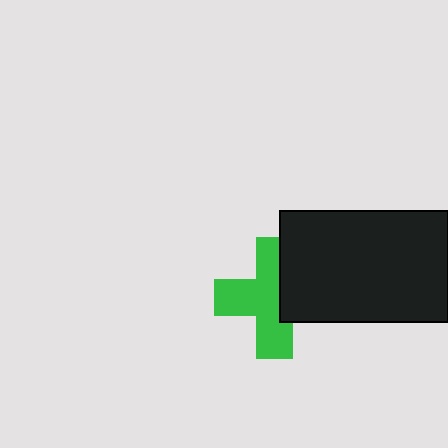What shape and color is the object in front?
The object in front is a black rectangle.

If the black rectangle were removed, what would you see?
You would see the complete green cross.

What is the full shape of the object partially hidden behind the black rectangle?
The partially hidden object is a green cross.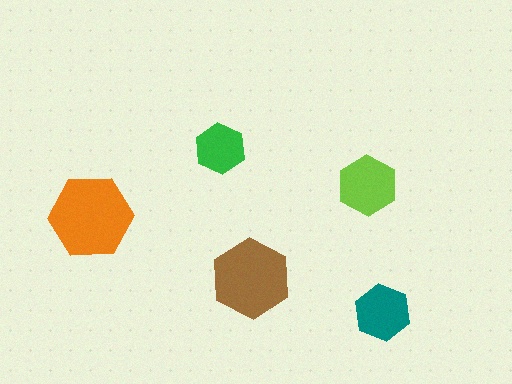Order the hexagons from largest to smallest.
the orange one, the brown one, the lime one, the teal one, the green one.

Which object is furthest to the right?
The teal hexagon is rightmost.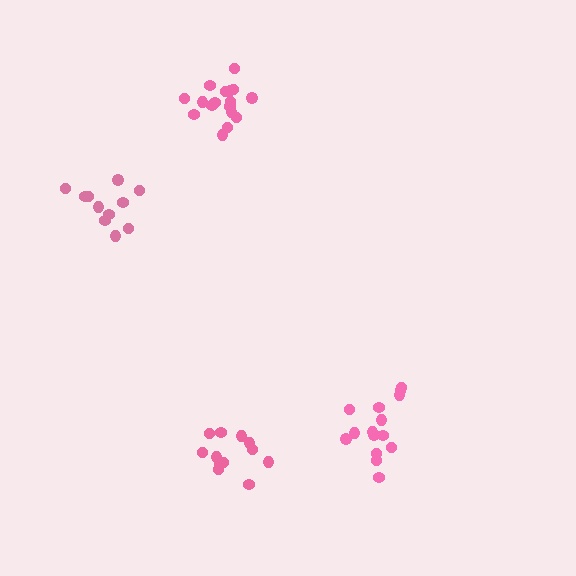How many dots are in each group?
Group 1: 17 dots, Group 2: 12 dots, Group 3: 15 dots, Group 4: 11 dots (55 total).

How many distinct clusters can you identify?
There are 4 distinct clusters.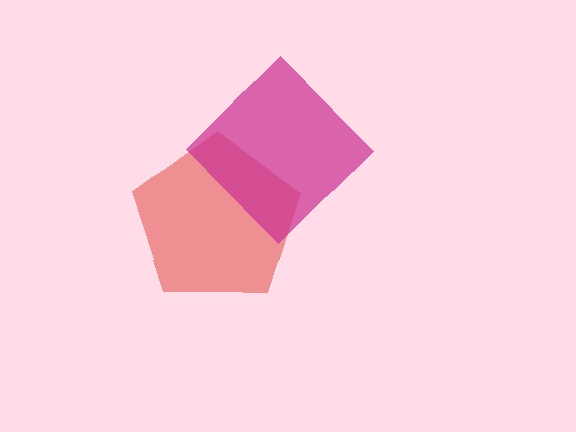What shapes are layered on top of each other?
The layered shapes are: a red pentagon, a magenta diamond.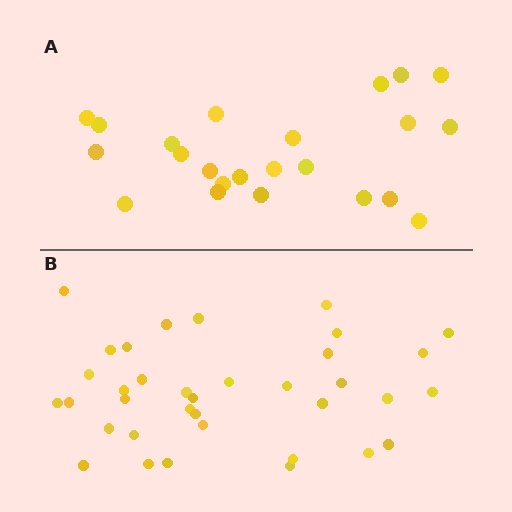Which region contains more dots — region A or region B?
Region B (the bottom region) has more dots.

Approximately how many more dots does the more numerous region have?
Region B has approximately 15 more dots than region A.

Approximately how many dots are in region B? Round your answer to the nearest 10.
About 40 dots. (The exact count is 36, which rounds to 40.)